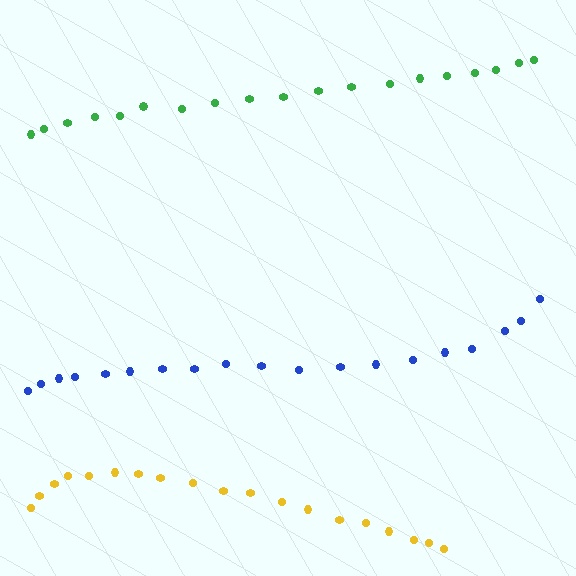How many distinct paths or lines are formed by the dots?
There are 3 distinct paths.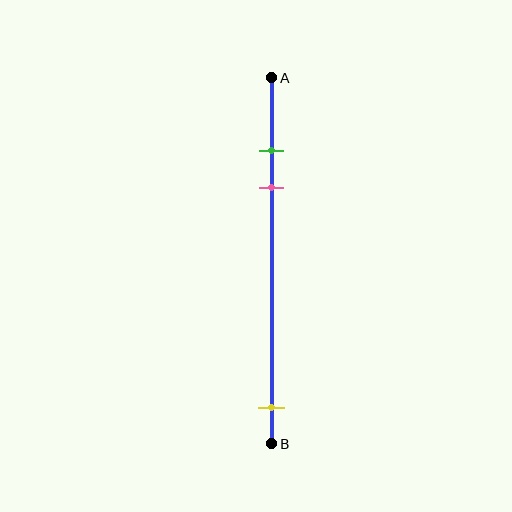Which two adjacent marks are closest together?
The green and pink marks are the closest adjacent pair.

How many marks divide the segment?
There are 3 marks dividing the segment.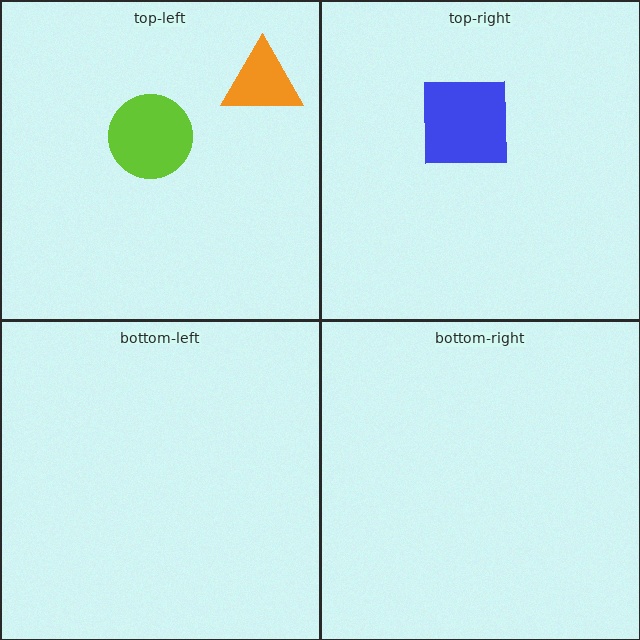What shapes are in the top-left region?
The lime circle, the orange triangle.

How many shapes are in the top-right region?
1.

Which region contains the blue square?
The top-right region.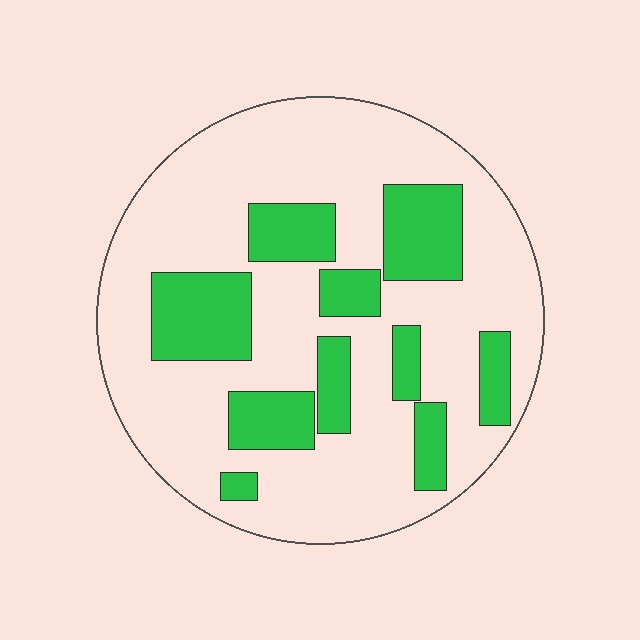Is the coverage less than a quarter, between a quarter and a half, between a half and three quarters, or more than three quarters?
Between a quarter and a half.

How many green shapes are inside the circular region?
10.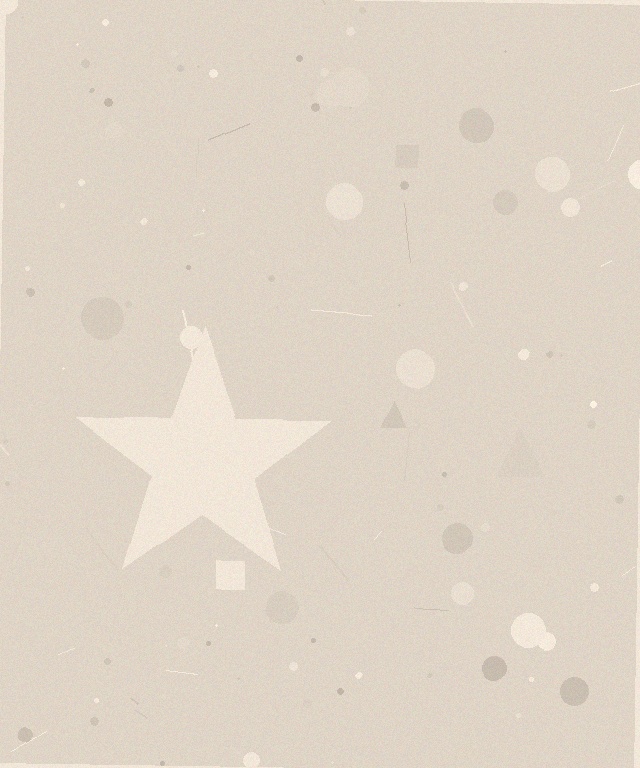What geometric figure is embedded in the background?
A star is embedded in the background.